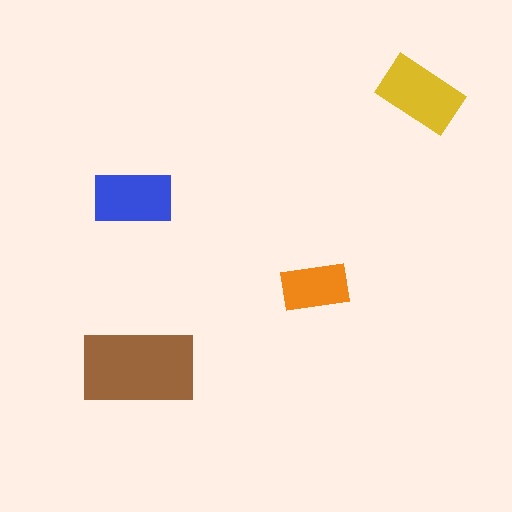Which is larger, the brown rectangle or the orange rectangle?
The brown one.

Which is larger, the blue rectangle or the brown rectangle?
The brown one.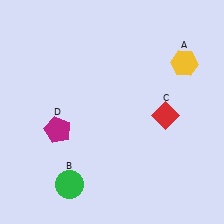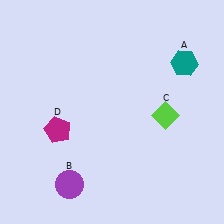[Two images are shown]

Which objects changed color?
A changed from yellow to teal. B changed from green to purple. C changed from red to lime.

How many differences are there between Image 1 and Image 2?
There are 3 differences between the two images.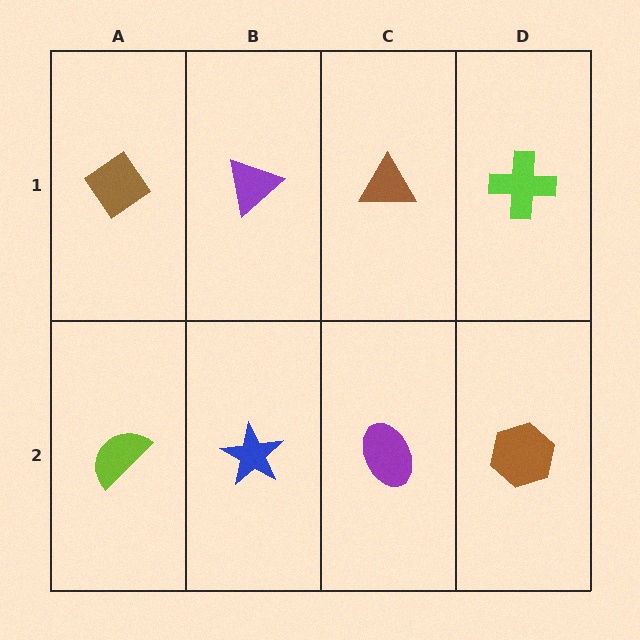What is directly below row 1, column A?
A lime semicircle.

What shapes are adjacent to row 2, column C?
A brown triangle (row 1, column C), a blue star (row 2, column B), a brown hexagon (row 2, column D).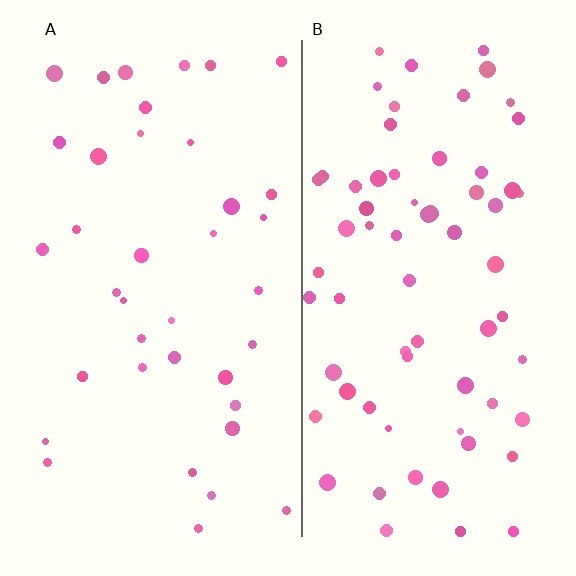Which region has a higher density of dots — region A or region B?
B (the right).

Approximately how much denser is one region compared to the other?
Approximately 1.8× — region B over region A.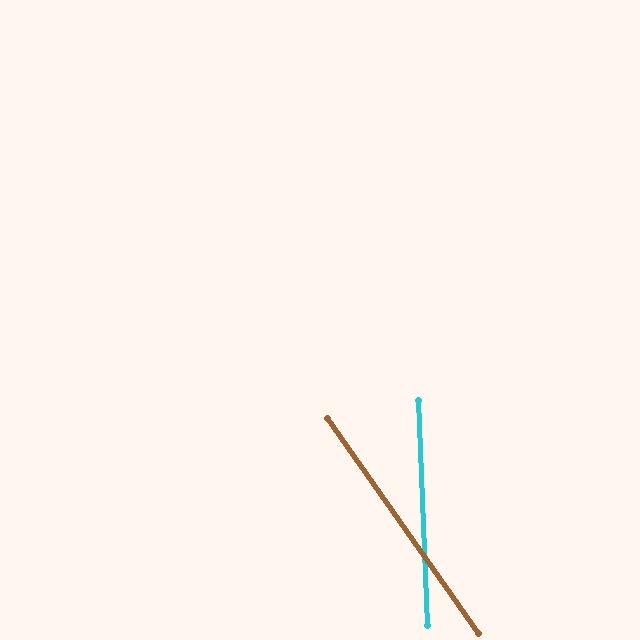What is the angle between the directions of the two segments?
Approximately 33 degrees.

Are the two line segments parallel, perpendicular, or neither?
Neither parallel nor perpendicular — they differ by about 33°.